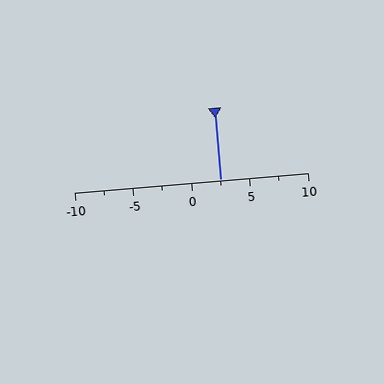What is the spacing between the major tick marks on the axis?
The major ticks are spaced 5 apart.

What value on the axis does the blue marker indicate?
The marker indicates approximately 2.5.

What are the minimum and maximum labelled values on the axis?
The axis runs from -10 to 10.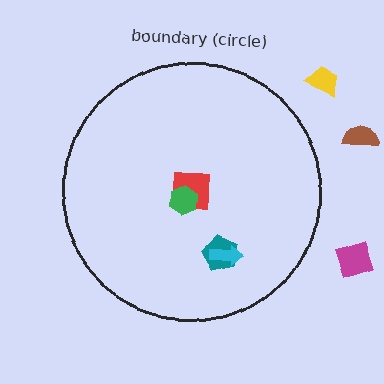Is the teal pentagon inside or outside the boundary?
Inside.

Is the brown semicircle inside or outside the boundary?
Outside.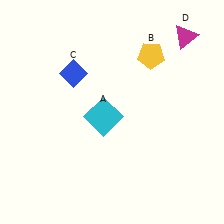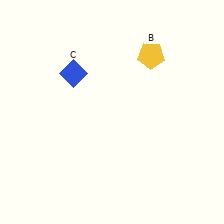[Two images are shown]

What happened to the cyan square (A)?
The cyan square (A) was removed in Image 2. It was in the bottom-left area of Image 1.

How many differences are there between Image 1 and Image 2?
There are 2 differences between the two images.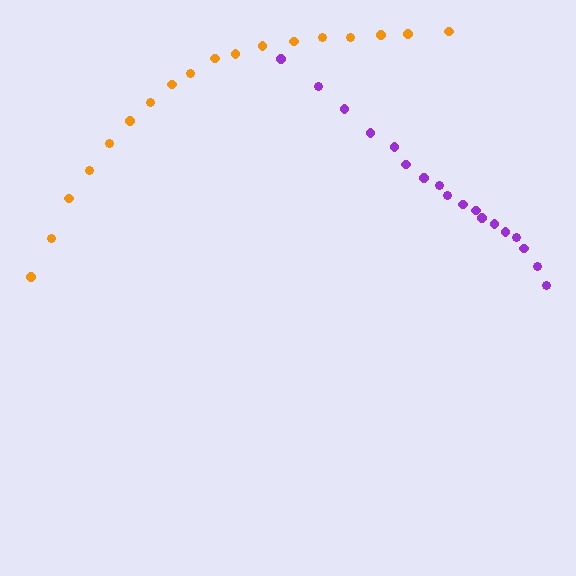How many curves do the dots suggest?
There are 2 distinct paths.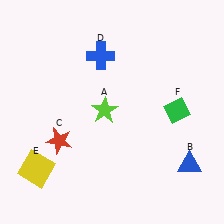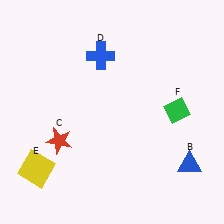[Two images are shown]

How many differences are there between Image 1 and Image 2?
There is 1 difference between the two images.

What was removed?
The lime star (A) was removed in Image 2.